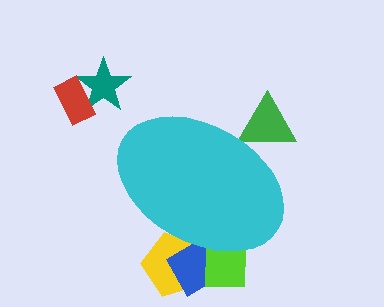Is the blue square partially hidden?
Yes, the blue square is partially hidden behind the cyan ellipse.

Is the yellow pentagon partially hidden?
Yes, the yellow pentagon is partially hidden behind the cyan ellipse.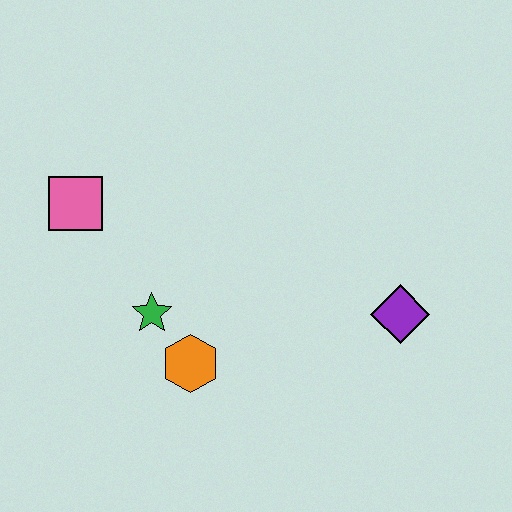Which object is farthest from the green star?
The purple diamond is farthest from the green star.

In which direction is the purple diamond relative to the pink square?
The purple diamond is to the right of the pink square.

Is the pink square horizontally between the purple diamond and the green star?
No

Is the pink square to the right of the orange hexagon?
No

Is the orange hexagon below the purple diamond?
Yes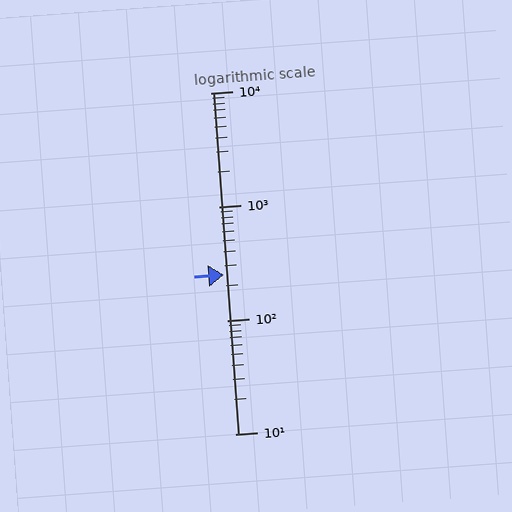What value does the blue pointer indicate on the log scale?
The pointer indicates approximately 250.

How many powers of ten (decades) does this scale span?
The scale spans 3 decades, from 10 to 10000.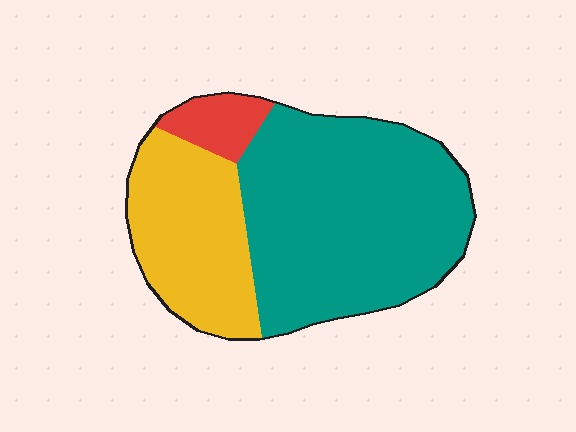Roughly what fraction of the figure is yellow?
Yellow covers about 30% of the figure.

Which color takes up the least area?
Red, at roughly 10%.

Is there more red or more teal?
Teal.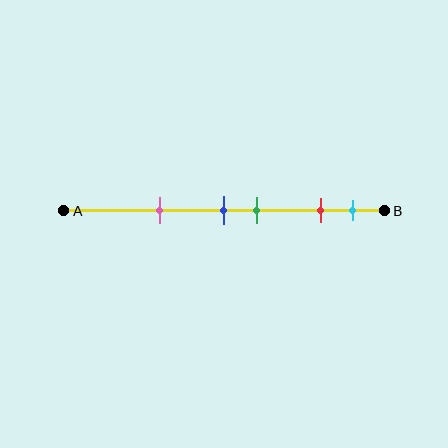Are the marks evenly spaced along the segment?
No, the marks are not evenly spaced.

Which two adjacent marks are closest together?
The blue and green marks are the closest adjacent pair.